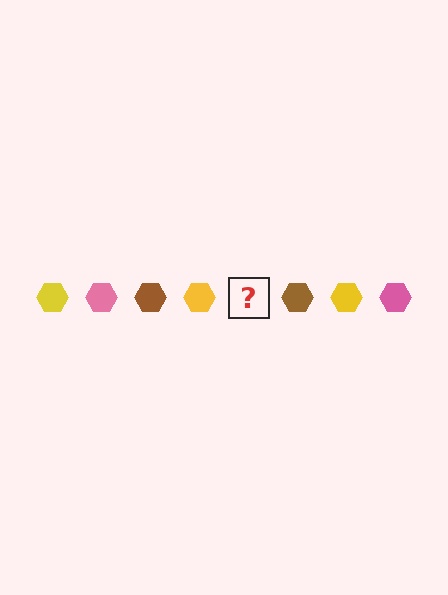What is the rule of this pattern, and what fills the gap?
The rule is that the pattern cycles through yellow, pink, brown hexagons. The gap should be filled with a pink hexagon.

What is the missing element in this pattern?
The missing element is a pink hexagon.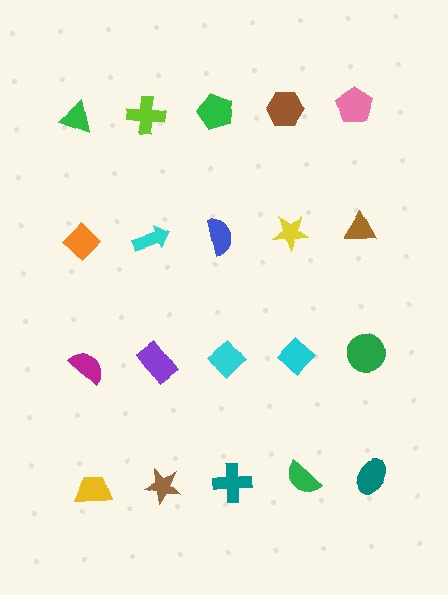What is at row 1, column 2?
A lime cross.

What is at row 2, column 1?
An orange diamond.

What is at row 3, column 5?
A green circle.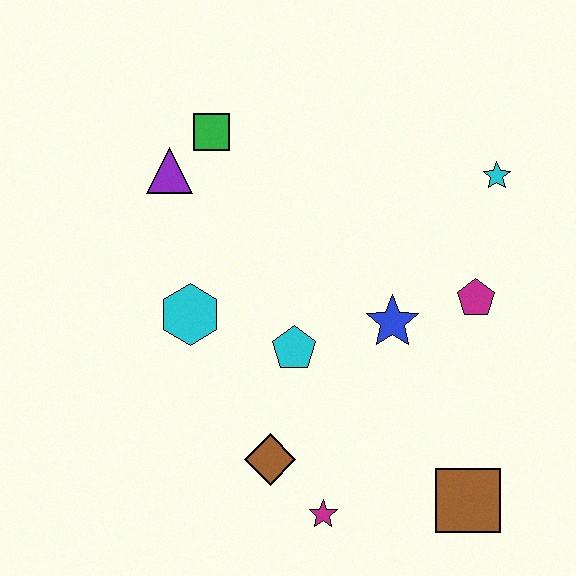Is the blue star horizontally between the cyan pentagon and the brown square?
Yes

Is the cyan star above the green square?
No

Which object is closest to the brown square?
The magenta star is closest to the brown square.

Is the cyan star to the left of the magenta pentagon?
No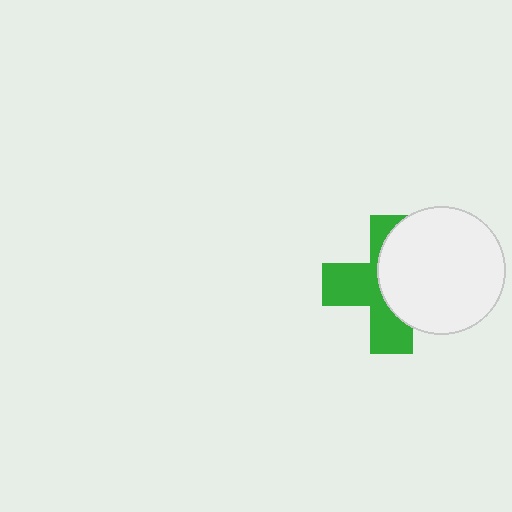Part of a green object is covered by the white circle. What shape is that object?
It is a cross.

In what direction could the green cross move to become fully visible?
The green cross could move left. That would shift it out from behind the white circle entirely.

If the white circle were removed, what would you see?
You would see the complete green cross.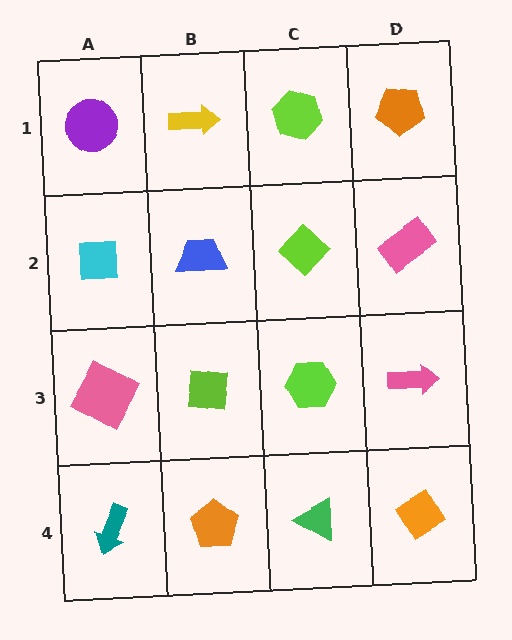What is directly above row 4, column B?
A lime square.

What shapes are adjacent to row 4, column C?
A lime hexagon (row 3, column C), an orange pentagon (row 4, column B), an orange diamond (row 4, column D).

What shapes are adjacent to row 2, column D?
An orange pentagon (row 1, column D), a pink arrow (row 3, column D), a lime diamond (row 2, column C).